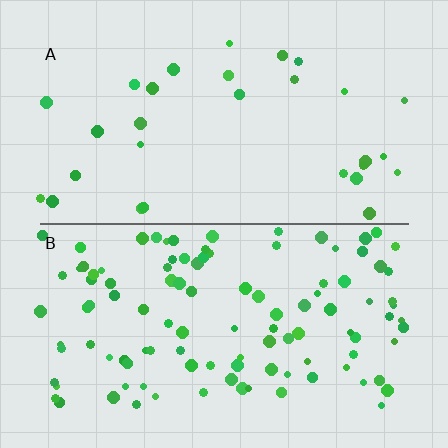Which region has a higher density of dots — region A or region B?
B (the bottom).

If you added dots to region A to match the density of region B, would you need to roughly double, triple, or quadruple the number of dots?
Approximately quadruple.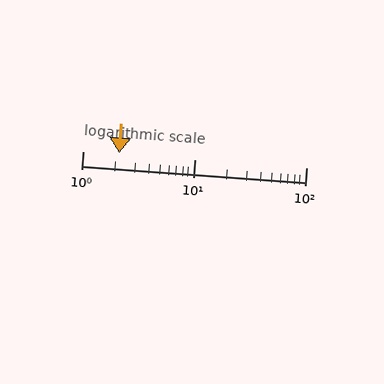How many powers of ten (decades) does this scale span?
The scale spans 2 decades, from 1 to 100.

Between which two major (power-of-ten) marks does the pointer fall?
The pointer is between 1 and 10.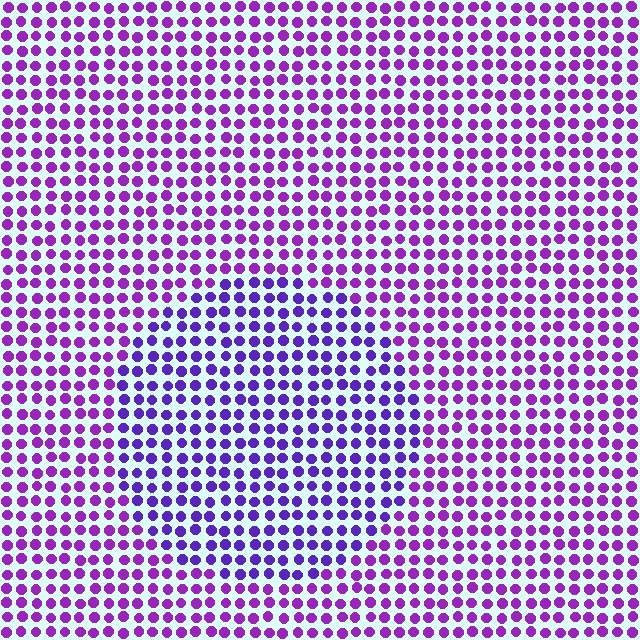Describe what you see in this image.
The image is filled with small purple elements in a uniform arrangement. A circle-shaped region is visible where the elements are tinted to a slightly different hue, forming a subtle color boundary.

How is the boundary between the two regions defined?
The boundary is defined purely by a slight shift in hue (about 25 degrees). Spacing, size, and orientation are identical on both sides.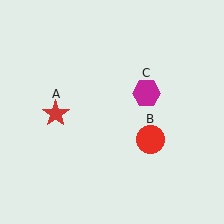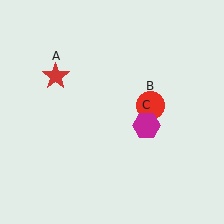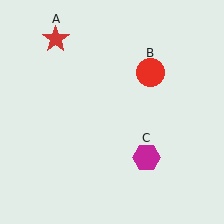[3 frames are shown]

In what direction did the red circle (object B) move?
The red circle (object B) moved up.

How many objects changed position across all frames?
3 objects changed position: red star (object A), red circle (object B), magenta hexagon (object C).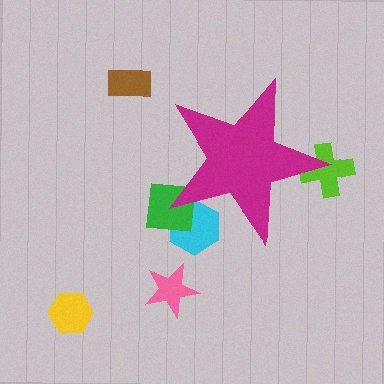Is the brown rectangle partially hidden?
No, the brown rectangle is fully visible.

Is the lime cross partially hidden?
Yes, the lime cross is partially hidden behind the magenta star.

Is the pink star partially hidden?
No, the pink star is fully visible.